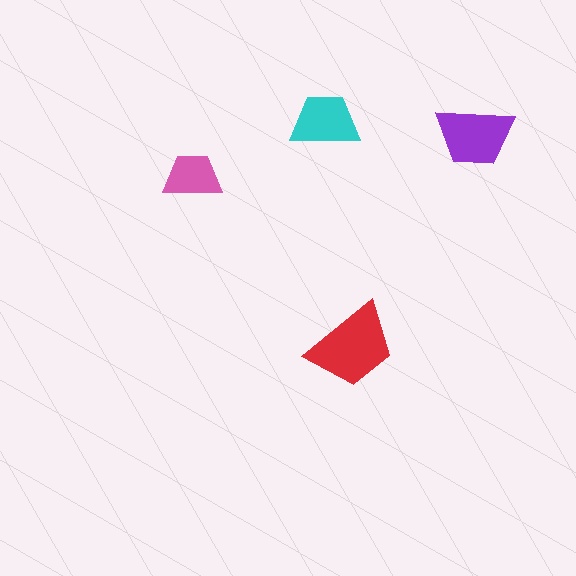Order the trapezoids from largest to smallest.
the red one, the purple one, the cyan one, the pink one.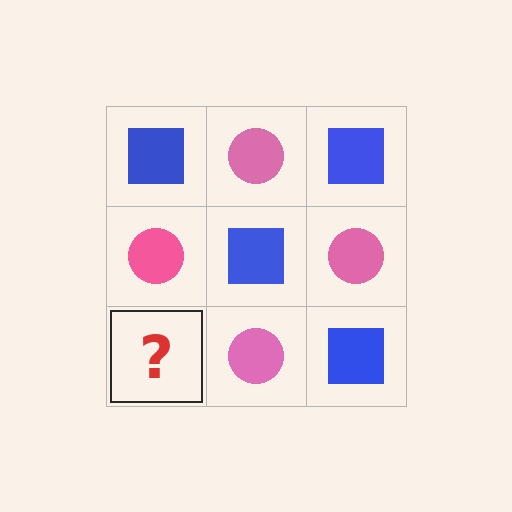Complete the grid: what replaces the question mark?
The question mark should be replaced with a blue square.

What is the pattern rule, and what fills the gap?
The rule is that it alternates blue square and pink circle in a checkerboard pattern. The gap should be filled with a blue square.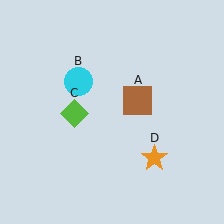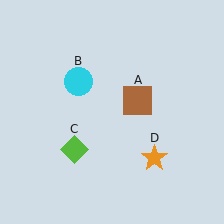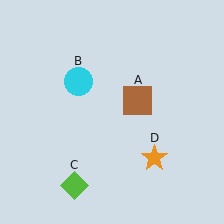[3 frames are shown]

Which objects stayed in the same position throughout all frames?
Brown square (object A) and cyan circle (object B) and orange star (object D) remained stationary.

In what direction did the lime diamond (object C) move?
The lime diamond (object C) moved down.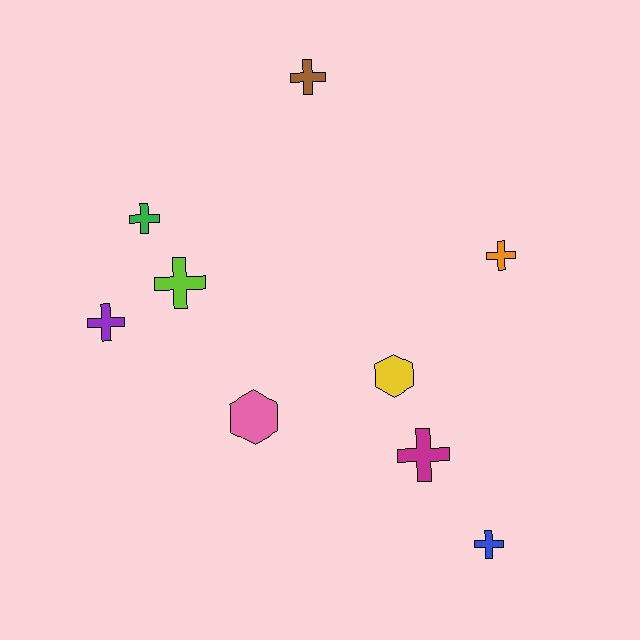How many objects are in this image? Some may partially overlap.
There are 9 objects.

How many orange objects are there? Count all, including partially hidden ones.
There is 1 orange object.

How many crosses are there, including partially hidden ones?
There are 7 crosses.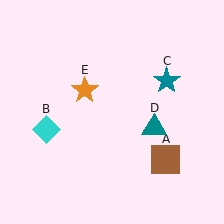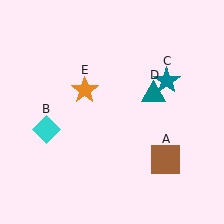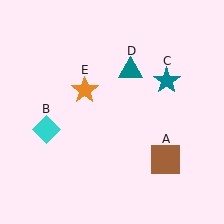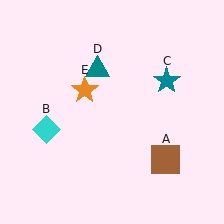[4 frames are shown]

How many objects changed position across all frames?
1 object changed position: teal triangle (object D).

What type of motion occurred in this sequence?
The teal triangle (object D) rotated counterclockwise around the center of the scene.